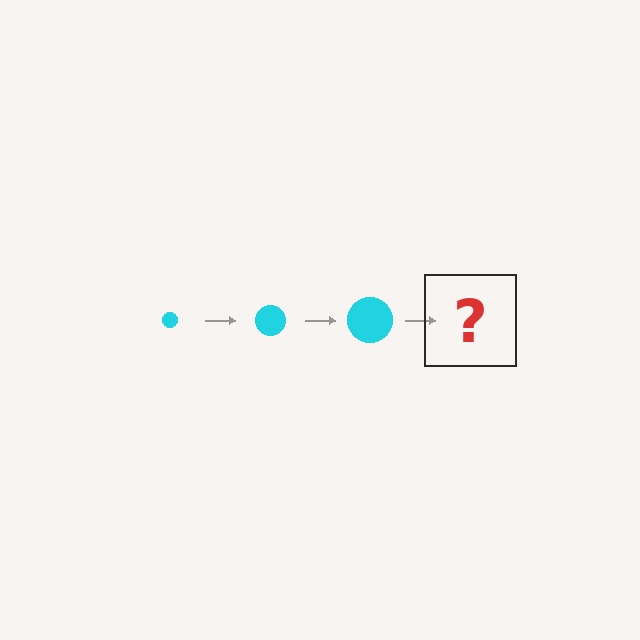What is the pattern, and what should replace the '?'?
The pattern is that the circle gets progressively larger each step. The '?' should be a cyan circle, larger than the previous one.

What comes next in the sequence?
The next element should be a cyan circle, larger than the previous one.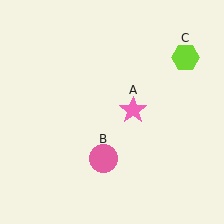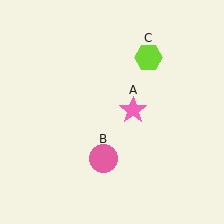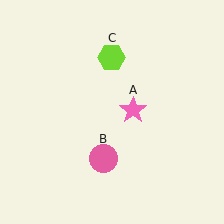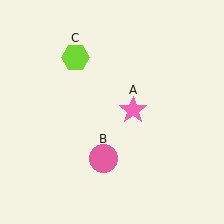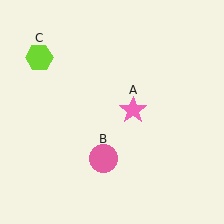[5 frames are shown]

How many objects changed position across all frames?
1 object changed position: lime hexagon (object C).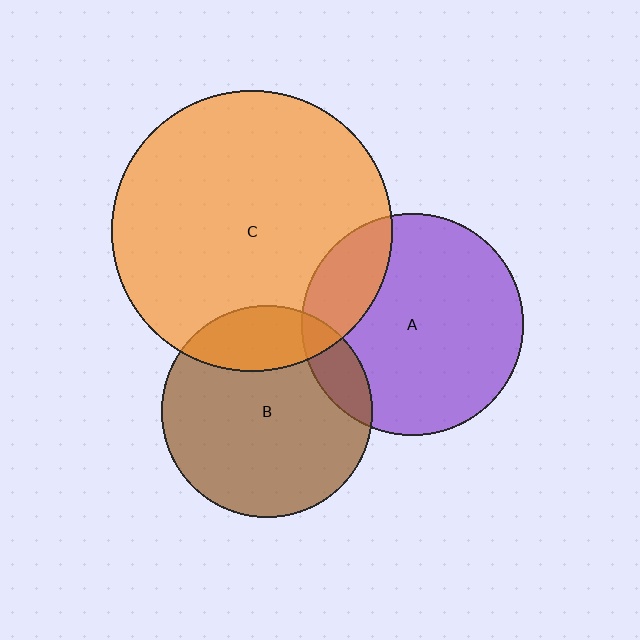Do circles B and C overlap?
Yes.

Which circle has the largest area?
Circle C (orange).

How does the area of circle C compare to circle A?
Approximately 1.6 times.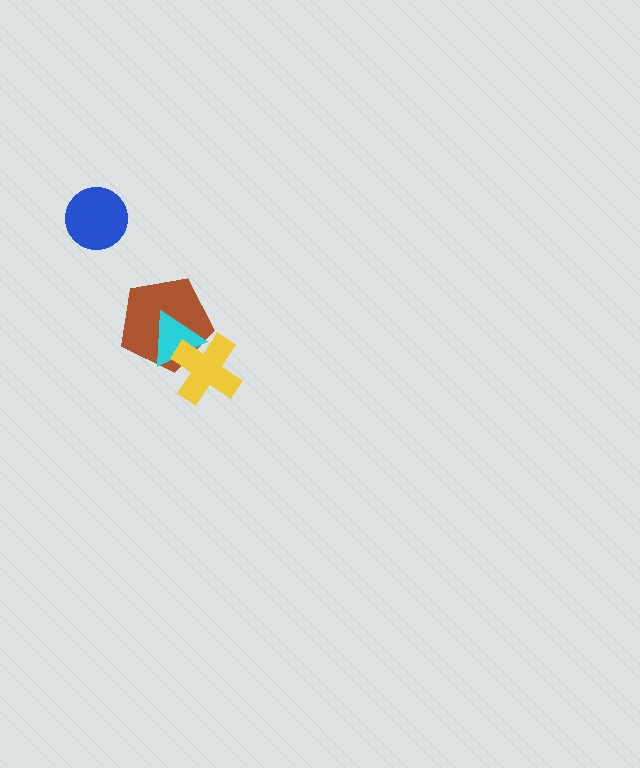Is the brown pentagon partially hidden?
Yes, it is partially covered by another shape.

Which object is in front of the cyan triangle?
The yellow cross is in front of the cyan triangle.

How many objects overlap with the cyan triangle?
2 objects overlap with the cyan triangle.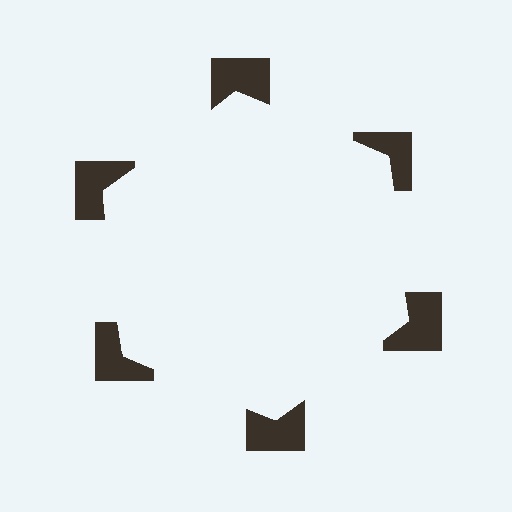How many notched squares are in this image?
There are 6 — one at each vertex of the illusory hexagon.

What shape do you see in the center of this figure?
An illusory hexagon — its edges are inferred from the aligned wedge cuts in the notched squares, not physically drawn.